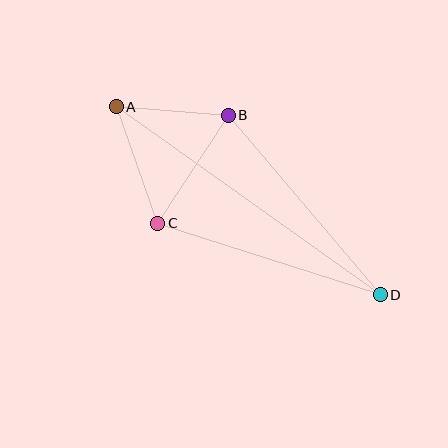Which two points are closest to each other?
Points A and B are closest to each other.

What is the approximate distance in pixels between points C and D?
The distance between C and D is approximately 234 pixels.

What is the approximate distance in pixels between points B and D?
The distance between B and D is approximately 235 pixels.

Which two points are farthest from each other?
Points A and D are farthest from each other.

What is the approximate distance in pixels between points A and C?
The distance between A and C is approximately 124 pixels.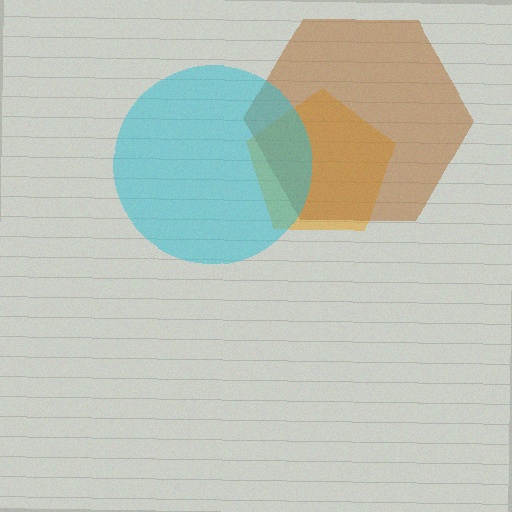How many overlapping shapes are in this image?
There are 3 overlapping shapes in the image.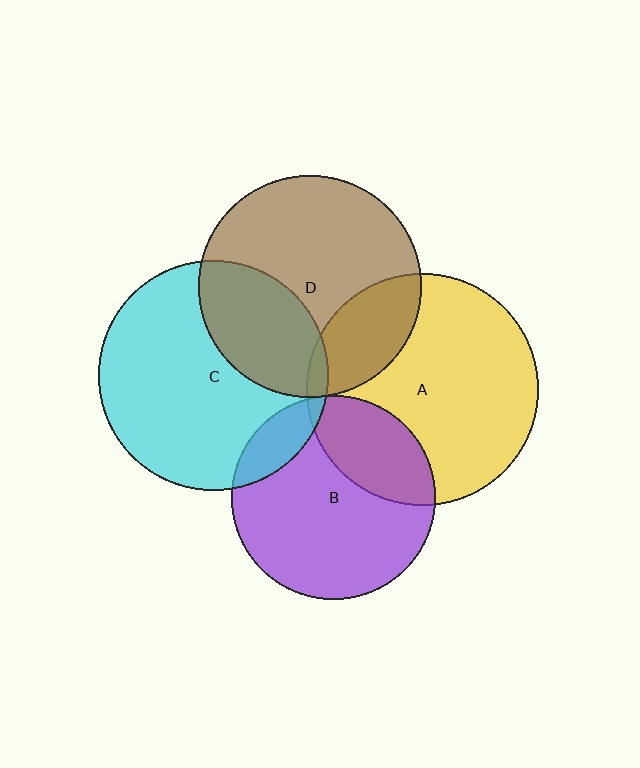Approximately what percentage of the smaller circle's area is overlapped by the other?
Approximately 30%.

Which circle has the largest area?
Circle A (yellow).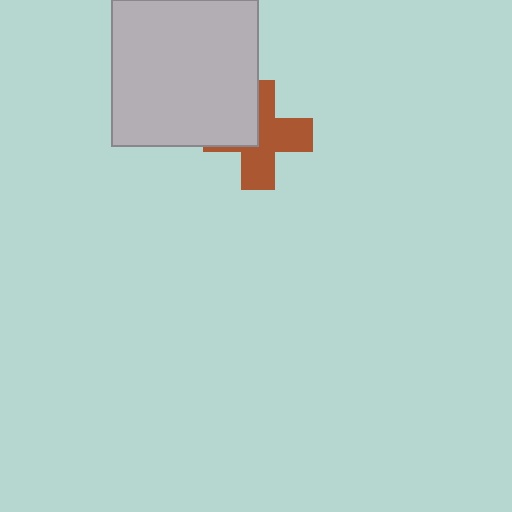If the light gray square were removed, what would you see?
You would see the complete brown cross.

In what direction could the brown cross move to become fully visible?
The brown cross could move toward the lower-right. That would shift it out from behind the light gray square entirely.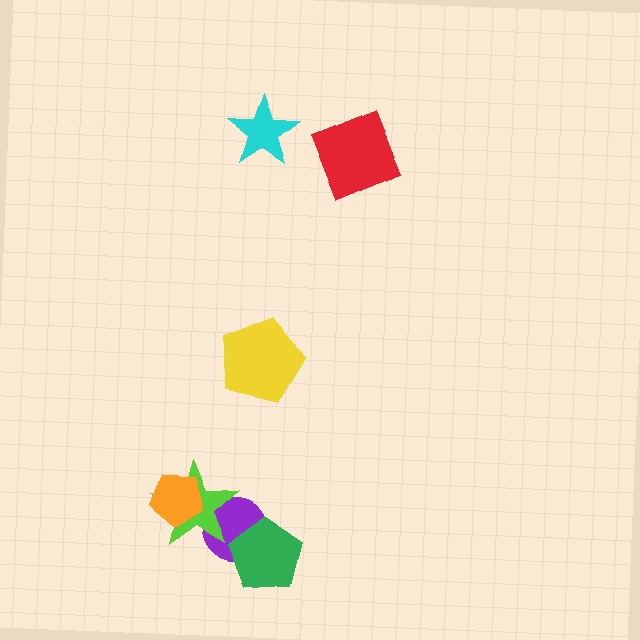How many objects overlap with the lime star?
2 objects overlap with the lime star.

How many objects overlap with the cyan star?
0 objects overlap with the cyan star.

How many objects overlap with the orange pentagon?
1 object overlaps with the orange pentagon.